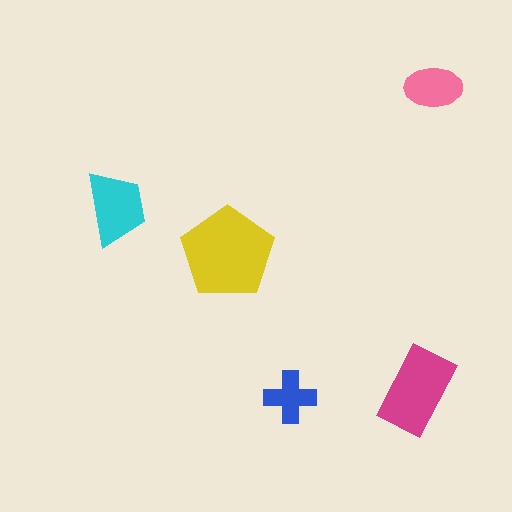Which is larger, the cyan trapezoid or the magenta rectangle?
The magenta rectangle.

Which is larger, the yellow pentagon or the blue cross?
The yellow pentagon.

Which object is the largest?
The yellow pentagon.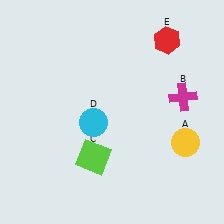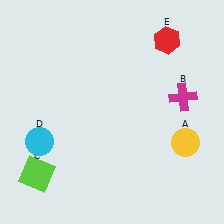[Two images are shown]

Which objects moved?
The objects that moved are: the lime square (C), the cyan circle (D).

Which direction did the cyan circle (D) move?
The cyan circle (D) moved left.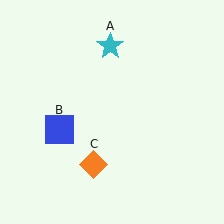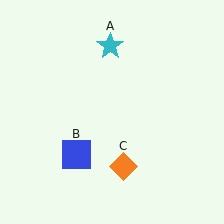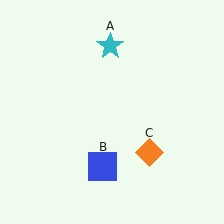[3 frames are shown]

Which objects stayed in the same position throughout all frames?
Cyan star (object A) remained stationary.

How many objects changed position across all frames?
2 objects changed position: blue square (object B), orange diamond (object C).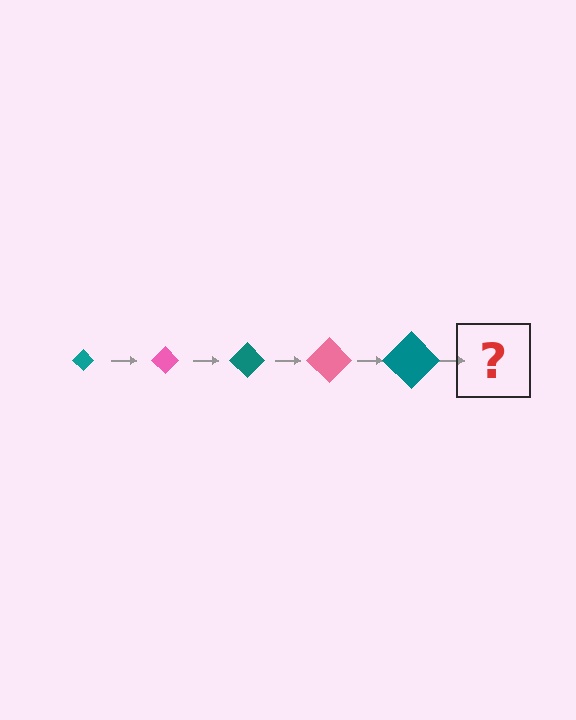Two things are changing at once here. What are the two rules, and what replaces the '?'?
The two rules are that the diamond grows larger each step and the color cycles through teal and pink. The '?' should be a pink diamond, larger than the previous one.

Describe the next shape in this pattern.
It should be a pink diamond, larger than the previous one.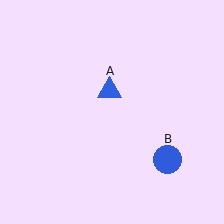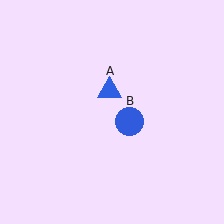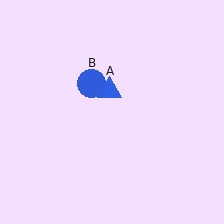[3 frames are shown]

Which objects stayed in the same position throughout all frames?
Blue triangle (object A) remained stationary.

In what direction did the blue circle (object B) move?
The blue circle (object B) moved up and to the left.